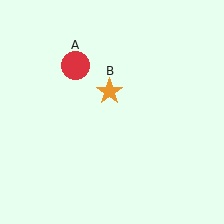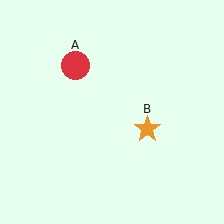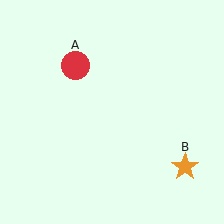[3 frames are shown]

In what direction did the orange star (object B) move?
The orange star (object B) moved down and to the right.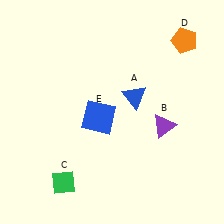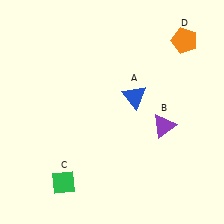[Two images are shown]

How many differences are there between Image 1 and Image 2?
There is 1 difference between the two images.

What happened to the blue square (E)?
The blue square (E) was removed in Image 2. It was in the bottom-left area of Image 1.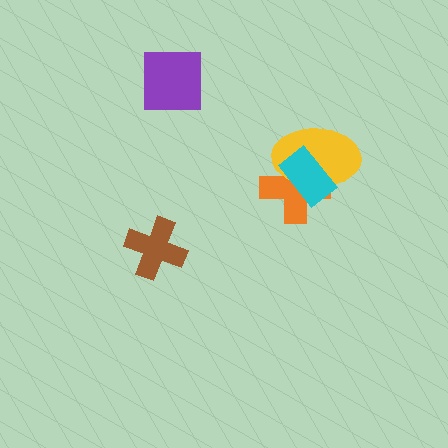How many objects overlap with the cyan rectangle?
2 objects overlap with the cyan rectangle.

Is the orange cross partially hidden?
Yes, it is partially covered by another shape.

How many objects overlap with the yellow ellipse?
2 objects overlap with the yellow ellipse.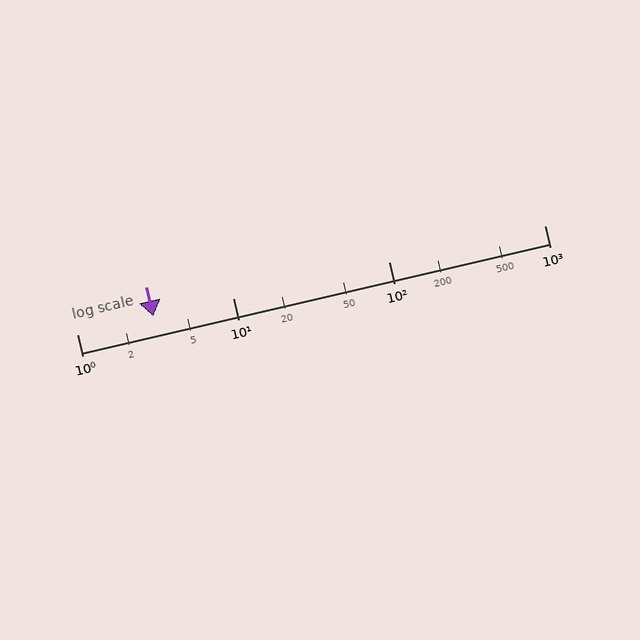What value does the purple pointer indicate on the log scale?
The pointer indicates approximately 3.1.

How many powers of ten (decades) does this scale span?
The scale spans 3 decades, from 1 to 1000.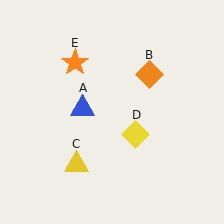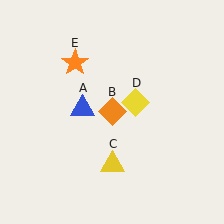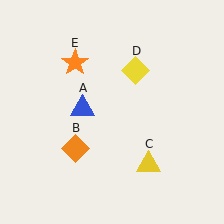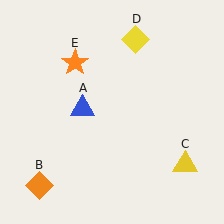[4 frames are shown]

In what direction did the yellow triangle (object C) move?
The yellow triangle (object C) moved right.